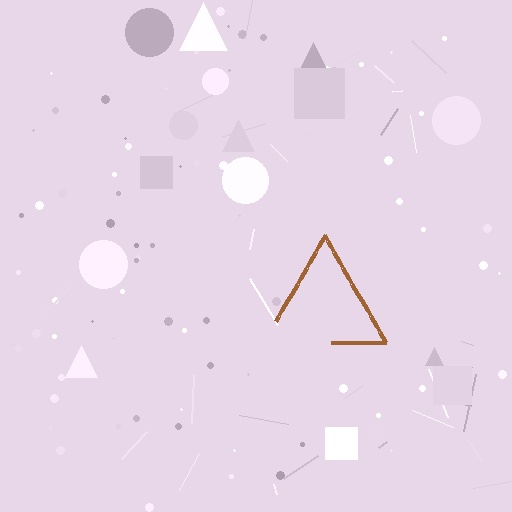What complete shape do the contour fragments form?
The contour fragments form a triangle.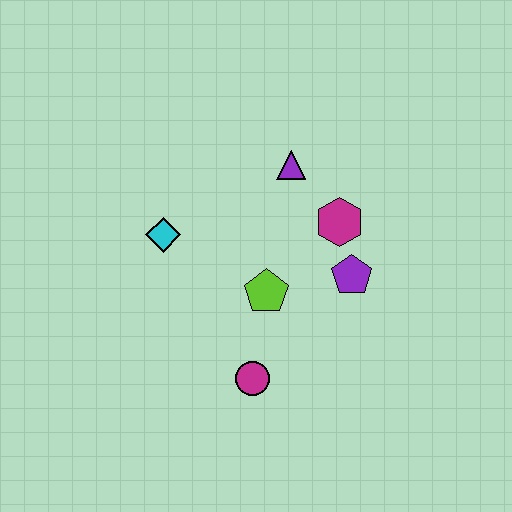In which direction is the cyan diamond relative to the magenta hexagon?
The cyan diamond is to the left of the magenta hexagon.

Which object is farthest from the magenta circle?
The purple triangle is farthest from the magenta circle.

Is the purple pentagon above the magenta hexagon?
No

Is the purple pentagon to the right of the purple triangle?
Yes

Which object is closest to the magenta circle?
The lime pentagon is closest to the magenta circle.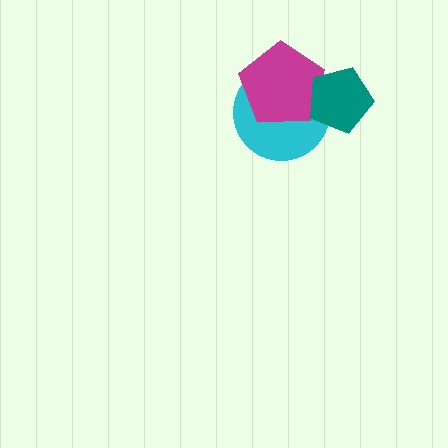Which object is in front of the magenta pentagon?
The teal pentagon is in front of the magenta pentagon.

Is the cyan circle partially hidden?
Yes, it is partially covered by another shape.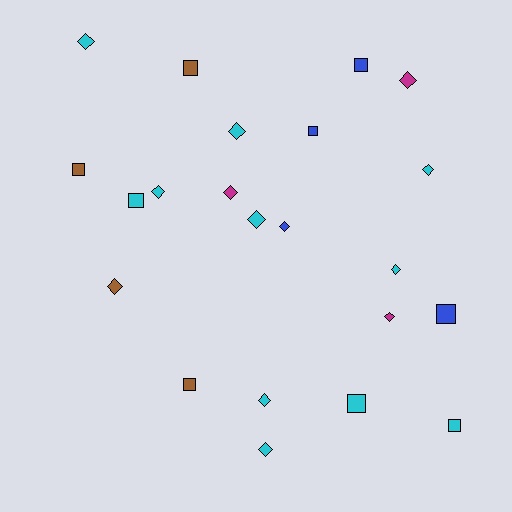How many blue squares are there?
There are 3 blue squares.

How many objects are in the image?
There are 22 objects.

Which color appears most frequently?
Cyan, with 11 objects.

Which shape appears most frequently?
Diamond, with 13 objects.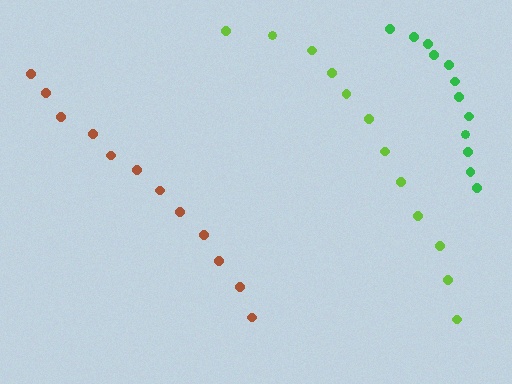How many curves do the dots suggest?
There are 3 distinct paths.